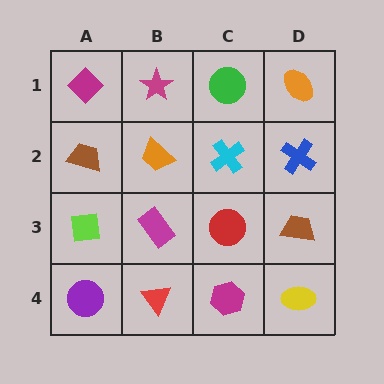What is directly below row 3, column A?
A purple circle.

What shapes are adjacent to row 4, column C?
A red circle (row 3, column C), a red triangle (row 4, column B), a yellow ellipse (row 4, column D).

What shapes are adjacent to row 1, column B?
An orange trapezoid (row 2, column B), a magenta diamond (row 1, column A), a green circle (row 1, column C).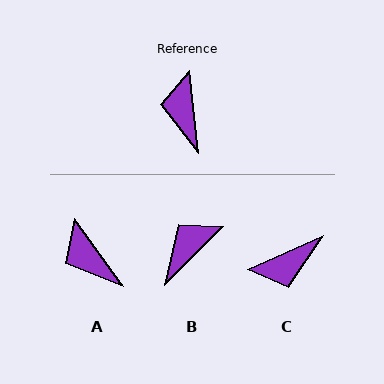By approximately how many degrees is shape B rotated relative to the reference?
Approximately 52 degrees clockwise.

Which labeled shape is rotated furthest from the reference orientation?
C, about 107 degrees away.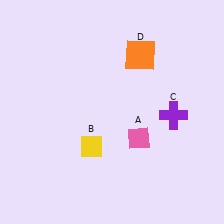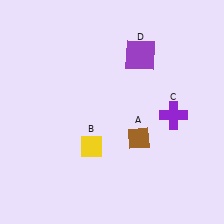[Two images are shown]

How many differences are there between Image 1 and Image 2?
There are 2 differences between the two images.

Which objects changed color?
A changed from pink to brown. D changed from orange to purple.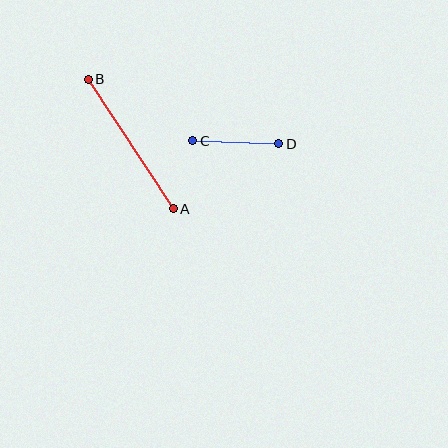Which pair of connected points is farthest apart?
Points A and B are farthest apart.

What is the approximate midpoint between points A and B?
The midpoint is at approximately (131, 144) pixels.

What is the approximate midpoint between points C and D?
The midpoint is at approximately (236, 142) pixels.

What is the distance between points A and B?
The distance is approximately 155 pixels.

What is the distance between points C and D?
The distance is approximately 86 pixels.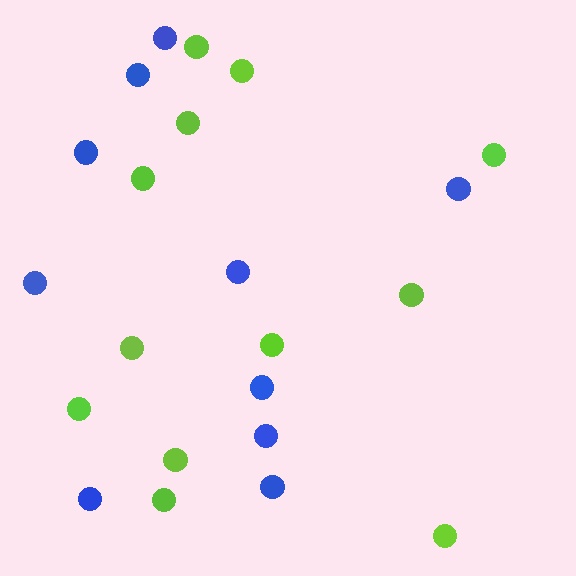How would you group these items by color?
There are 2 groups: one group of blue circles (10) and one group of lime circles (12).